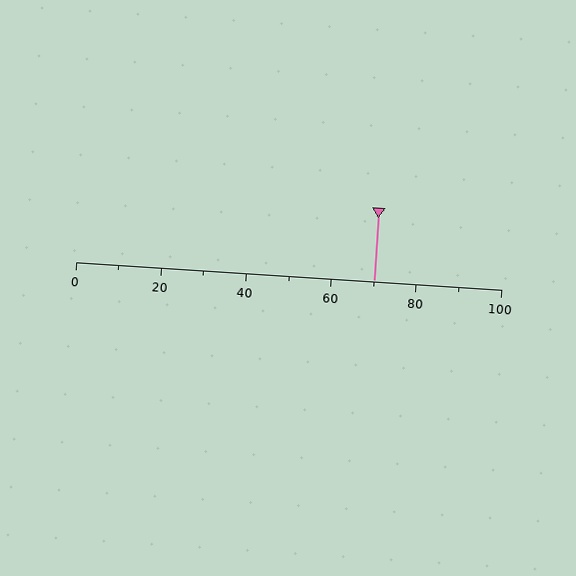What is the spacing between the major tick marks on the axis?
The major ticks are spaced 20 apart.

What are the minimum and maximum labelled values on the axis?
The axis runs from 0 to 100.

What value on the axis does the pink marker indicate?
The marker indicates approximately 70.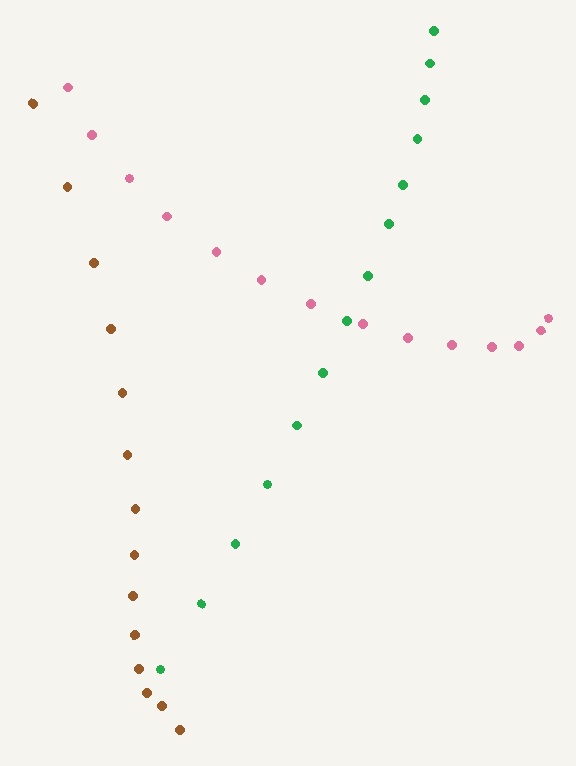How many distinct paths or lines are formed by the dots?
There are 3 distinct paths.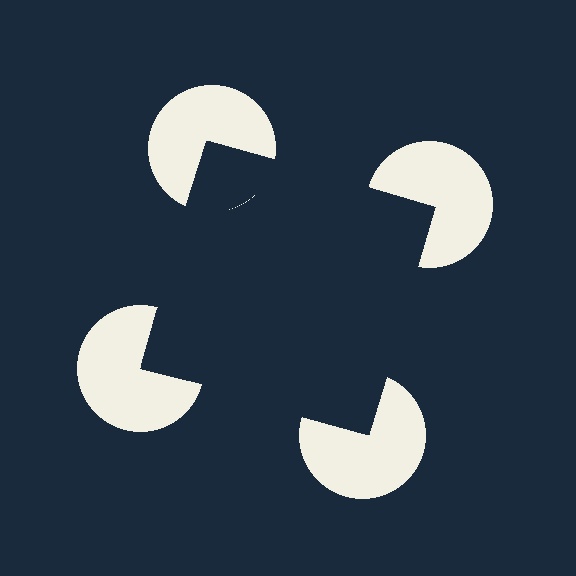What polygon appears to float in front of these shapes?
An illusory square — its edges are inferred from the aligned wedge cuts in the pac-man discs, not physically drawn.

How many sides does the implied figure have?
4 sides.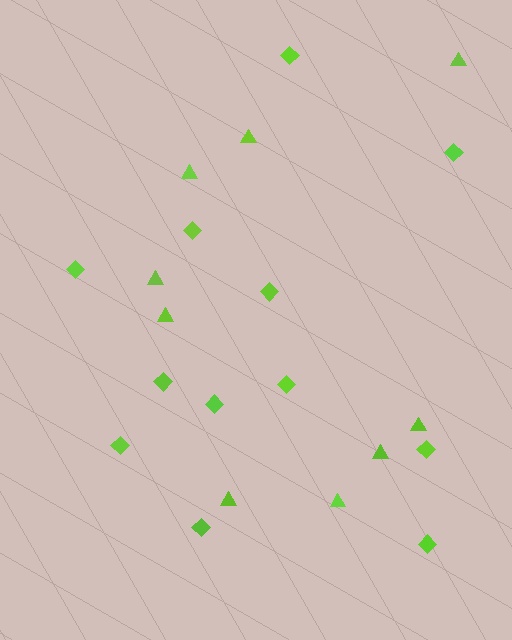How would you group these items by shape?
There are 2 groups: one group of diamonds (12) and one group of triangles (9).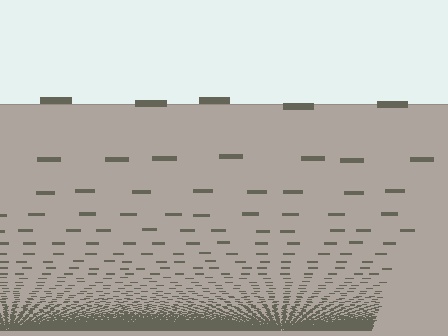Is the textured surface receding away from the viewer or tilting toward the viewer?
The surface appears to tilt toward the viewer. Texture elements get larger and sparser toward the top.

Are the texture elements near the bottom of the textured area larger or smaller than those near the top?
Smaller. The gradient is inverted — elements near the bottom are smaller and denser.